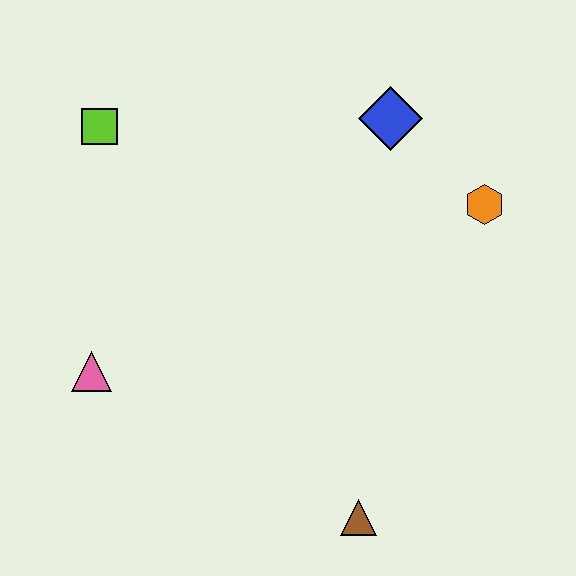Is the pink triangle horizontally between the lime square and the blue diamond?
No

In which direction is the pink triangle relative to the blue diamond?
The pink triangle is to the left of the blue diamond.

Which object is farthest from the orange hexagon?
The pink triangle is farthest from the orange hexagon.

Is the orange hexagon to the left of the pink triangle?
No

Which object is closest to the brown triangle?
The pink triangle is closest to the brown triangle.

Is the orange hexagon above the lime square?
No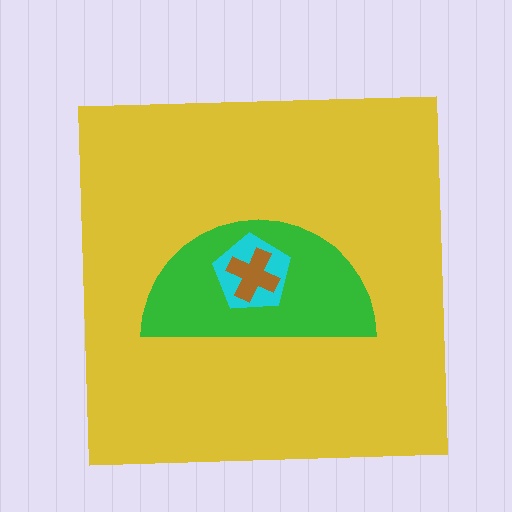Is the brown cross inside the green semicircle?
Yes.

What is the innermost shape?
The brown cross.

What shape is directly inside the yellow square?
The green semicircle.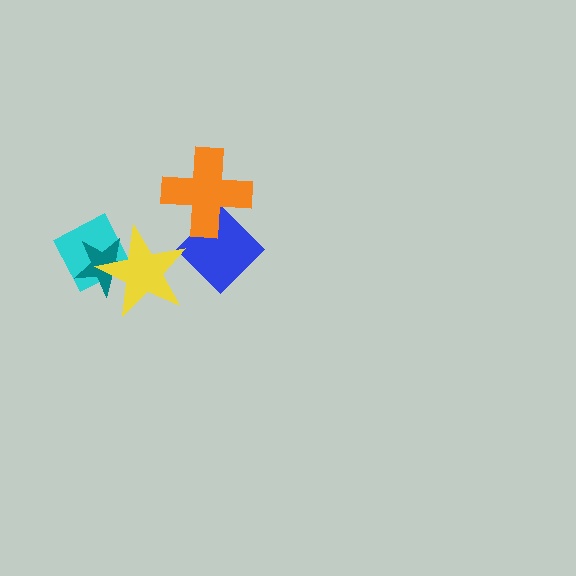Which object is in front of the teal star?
The yellow star is in front of the teal star.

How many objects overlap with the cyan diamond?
2 objects overlap with the cyan diamond.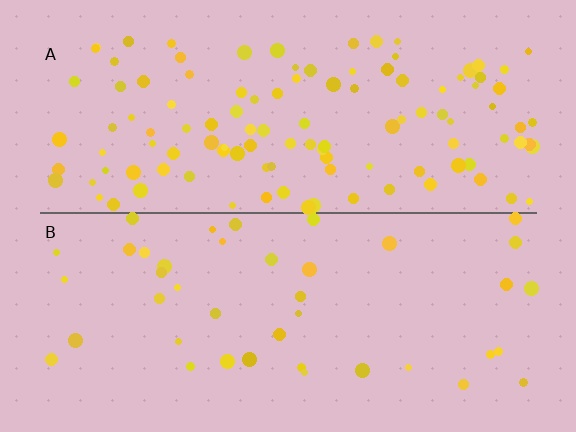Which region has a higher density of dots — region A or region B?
A (the top).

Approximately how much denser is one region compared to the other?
Approximately 2.8× — region A over region B.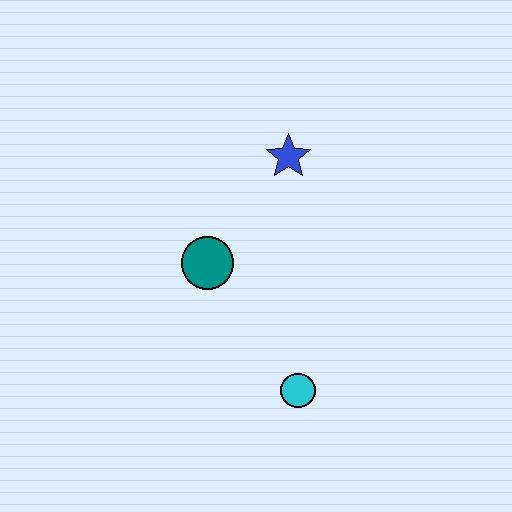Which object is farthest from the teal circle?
The cyan circle is farthest from the teal circle.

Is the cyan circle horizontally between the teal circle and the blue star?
No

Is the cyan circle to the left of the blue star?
No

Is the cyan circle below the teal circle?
Yes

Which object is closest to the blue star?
The teal circle is closest to the blue star.